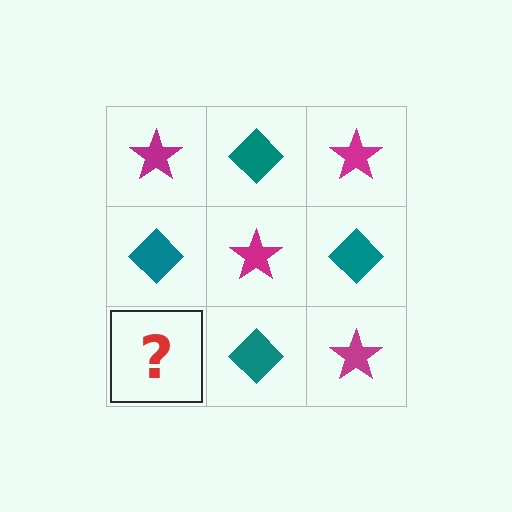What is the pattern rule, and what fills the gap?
The rule is that it alternates magenta star and teal diamond in a checkerboard pattern. The gap should be filled with a magenta star.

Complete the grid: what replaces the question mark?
The question mark should be replaced with a magenta star.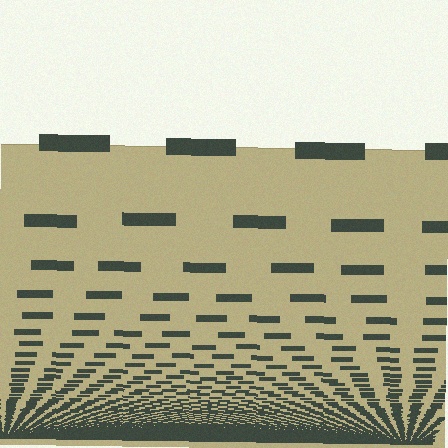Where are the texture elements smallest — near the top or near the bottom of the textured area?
Near the bottom.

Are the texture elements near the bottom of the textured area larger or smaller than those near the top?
Smaller. The gradient is inverted — elements near the bottom are smaller and denser.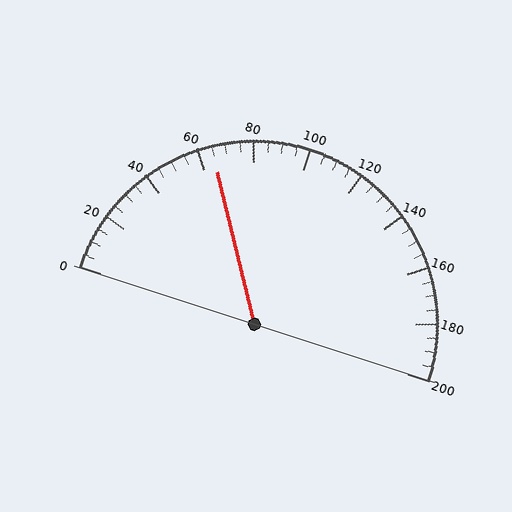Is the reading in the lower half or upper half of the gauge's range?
The reading is in the lower half of the range (0 to 200).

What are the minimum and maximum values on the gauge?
The gauge ranges from 0 to 200.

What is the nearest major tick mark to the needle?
The nearest major tick mark is 60.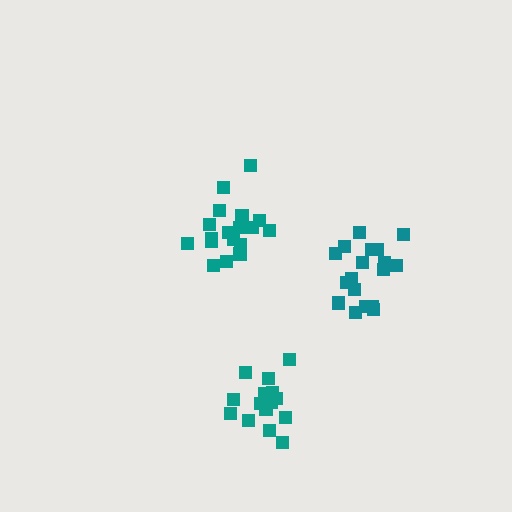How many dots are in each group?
Group 1: 15 dots, Group 2: 18 dots, Group 3: 18 dots (51 total).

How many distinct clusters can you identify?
There are 3 distinct clusters.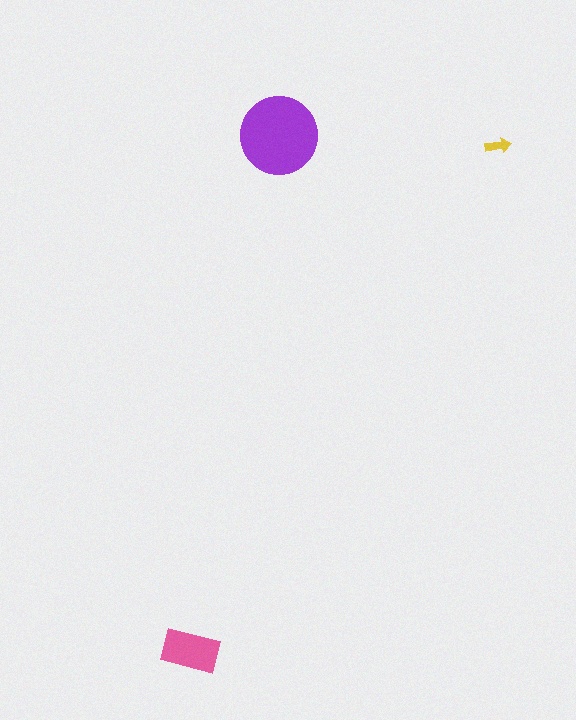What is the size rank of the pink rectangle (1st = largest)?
2nd.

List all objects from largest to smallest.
The purple circle, the pink rectangle, the yellow arrow.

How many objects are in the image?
There are 3 objects in the image.